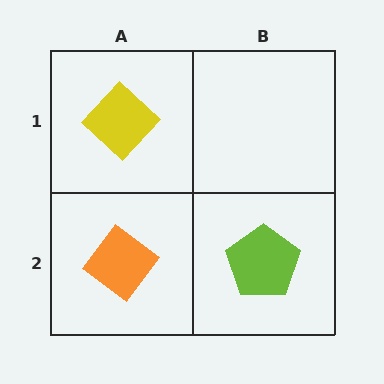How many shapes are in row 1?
1 shape.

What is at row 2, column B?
A lime pentagon.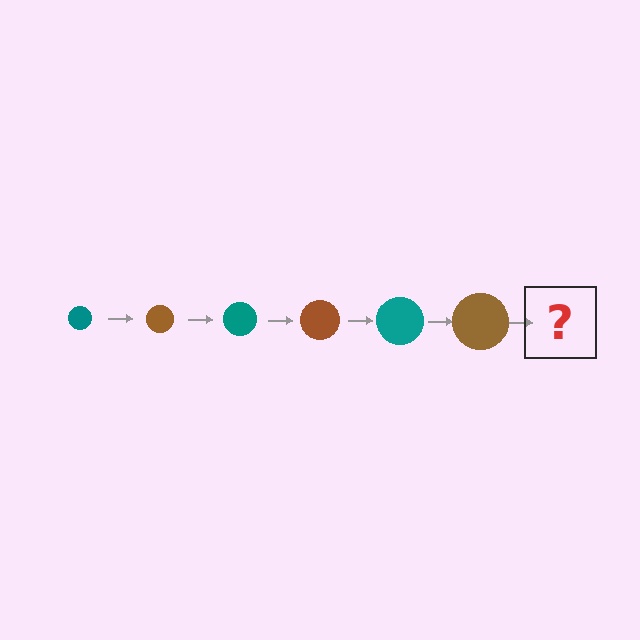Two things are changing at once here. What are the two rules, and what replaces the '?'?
The two rules are that the circle grows larger each step and the color cycles through teal and brown. The '?' should be a teal circle, larger than the previous one.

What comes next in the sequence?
The next element should be a teal circle, larger than the previous one.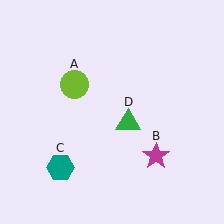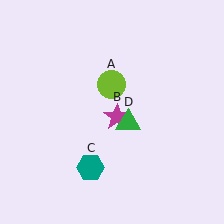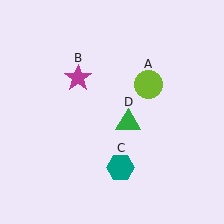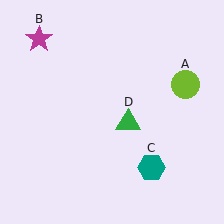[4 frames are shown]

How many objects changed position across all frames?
3 objects changed position: lime circle (object A), magenta star (object B), teal hexagon (object C).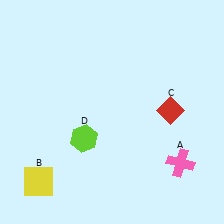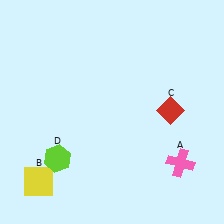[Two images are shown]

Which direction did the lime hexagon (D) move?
The lime hexagon (D) moved left.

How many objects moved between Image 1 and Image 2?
1 object moved between the two images.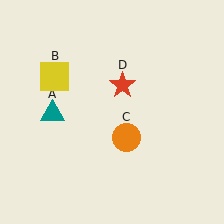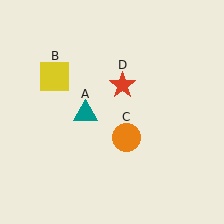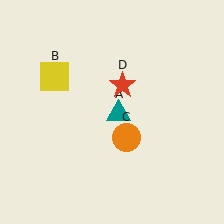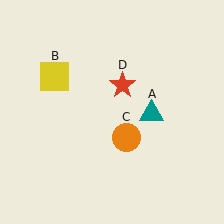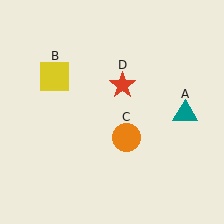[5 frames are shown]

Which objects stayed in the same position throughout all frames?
Yellow square (object B) and orange circle (object C) and red star (object D) remained stationary.